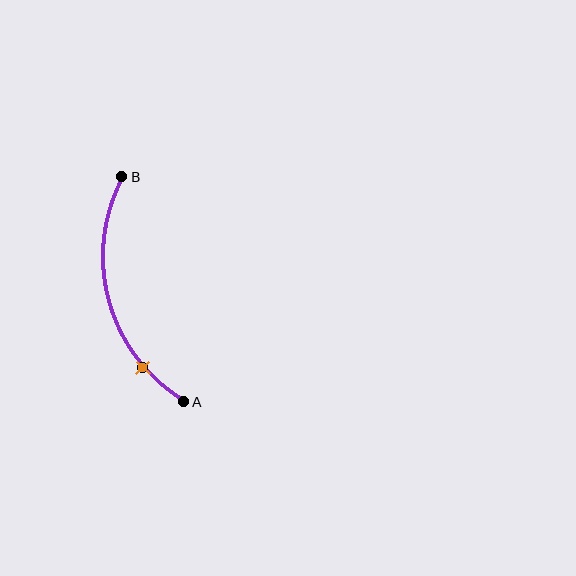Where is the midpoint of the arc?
The arc midpoint is the point on the curve farthest from the straight line joining A and B. It sits to the left of that line.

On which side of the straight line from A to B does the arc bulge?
The arc bulges to the left of the straight line connecting A and B.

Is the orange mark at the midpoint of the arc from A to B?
No. The orange mark lies on the arc but is closer to endpoint A. The arc midpoint would be at the point on the curve equidistant along the arc from both A and B.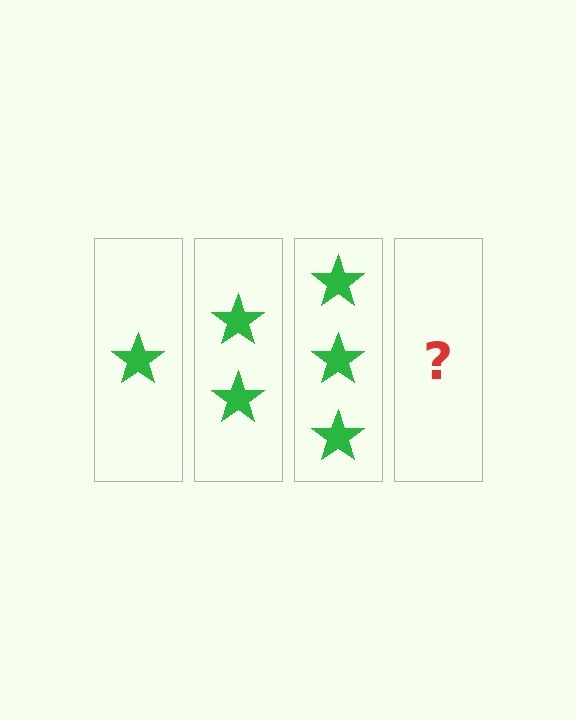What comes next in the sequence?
The next element should be 4 stars.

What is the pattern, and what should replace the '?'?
The pattern is that each step adds one more star. The '?' should be 4 stars.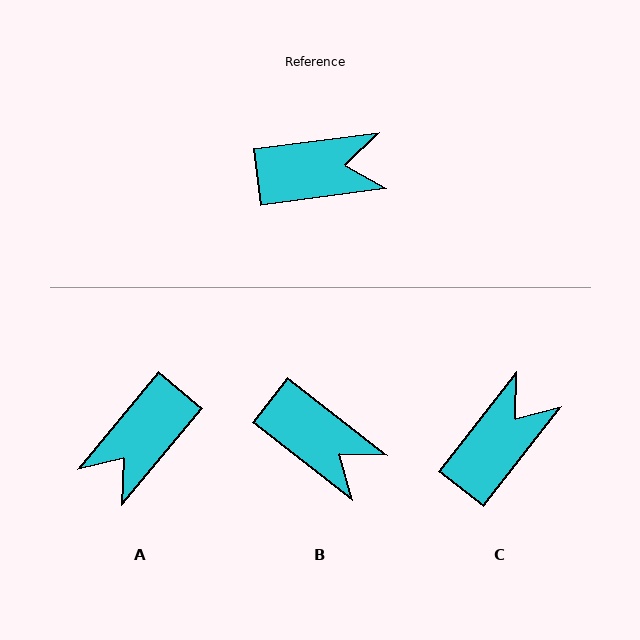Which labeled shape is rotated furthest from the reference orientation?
A, about 137 degrees away.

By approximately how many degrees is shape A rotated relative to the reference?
Approximately 137 degrees clockwise.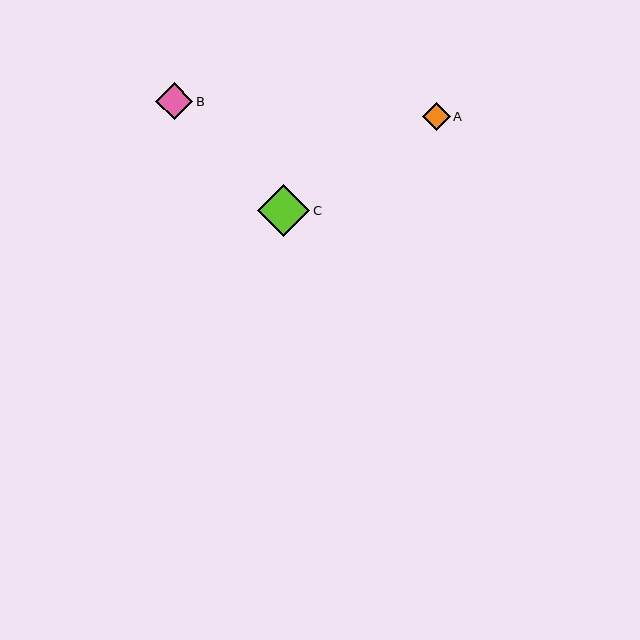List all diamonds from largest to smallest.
From largest to smallest: C, B, A.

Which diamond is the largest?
Diamond C is the largest with a size of approximately 52 pixels.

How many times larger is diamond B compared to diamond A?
Diamond B is approximately 1.3 times the size of diamond A.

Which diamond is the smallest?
Diamond A is the smallest with a size of approximately 28 pixels.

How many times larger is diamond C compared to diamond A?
Diamond C is approximately 1.8 times the size of diamond A.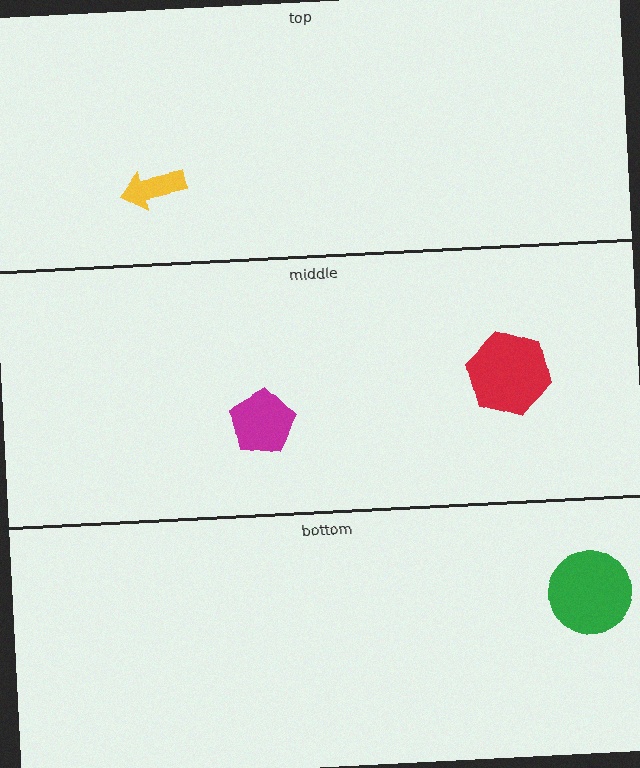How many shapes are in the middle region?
2.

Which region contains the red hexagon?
The middle region.